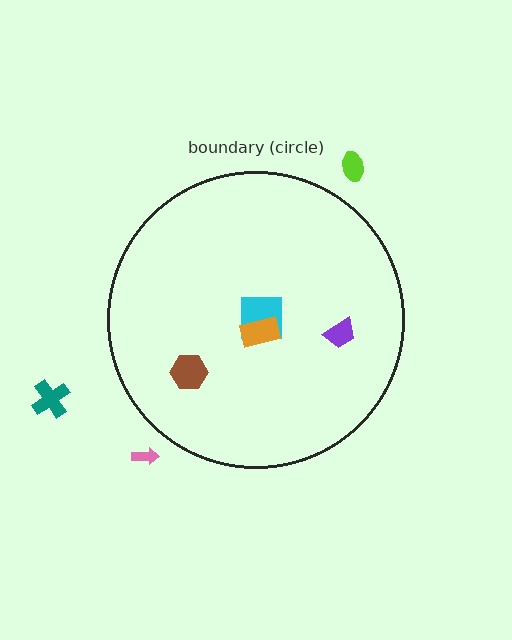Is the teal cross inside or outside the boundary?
Outside.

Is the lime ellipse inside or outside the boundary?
Outside.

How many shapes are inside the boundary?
4 inside, 3 outside.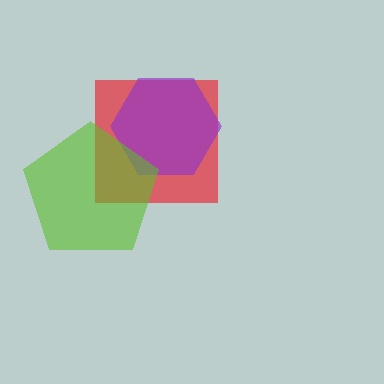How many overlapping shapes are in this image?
There are 3 overlapping shapes in the image.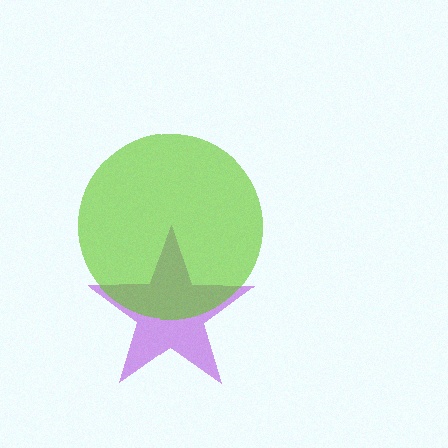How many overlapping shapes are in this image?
There are 2 overlapping shapes in the image.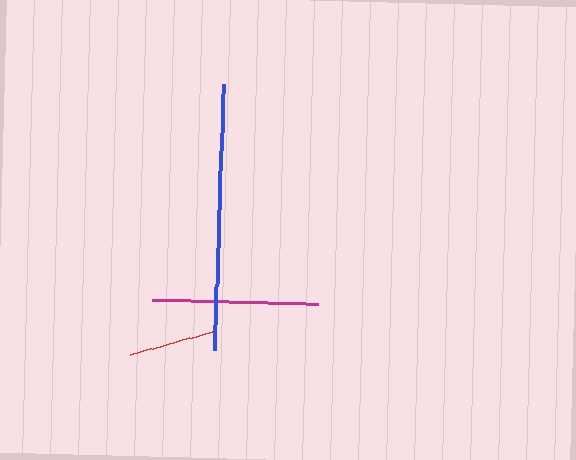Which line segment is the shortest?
The red line is the shortest at approximately 86 pixels.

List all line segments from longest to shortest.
From longest to shortest: blue, magenta, red.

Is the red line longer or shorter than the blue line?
The blue line is longer than the red line.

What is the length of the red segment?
The red segment is approximately 86 pixels long.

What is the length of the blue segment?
The blue segment is approximately 267 pixels long.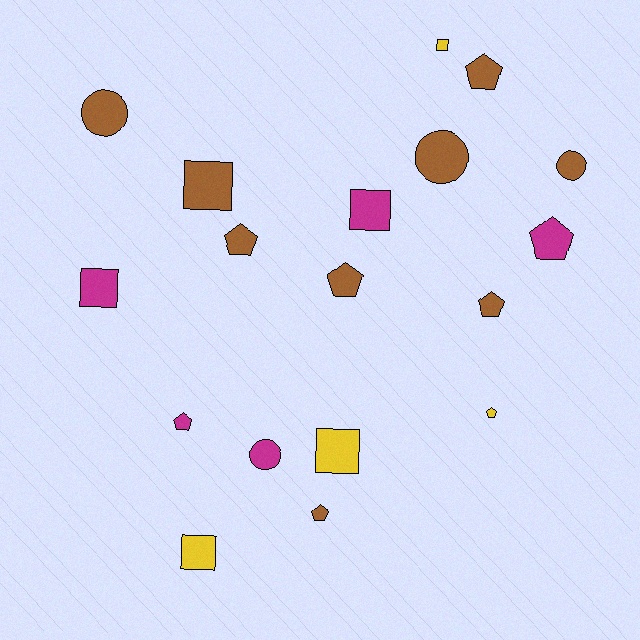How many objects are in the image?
There are 18 objects.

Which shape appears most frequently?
Pentagon, with 8 objects.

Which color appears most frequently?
Brown, with 9 objects.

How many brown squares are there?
There is 1 brown square.